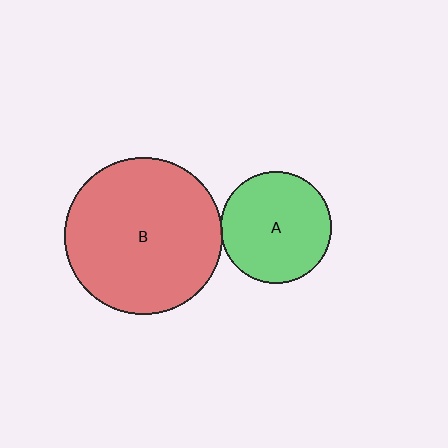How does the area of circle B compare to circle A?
Approximately 2.0 times.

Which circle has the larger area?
Circle B (red).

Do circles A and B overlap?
Yes.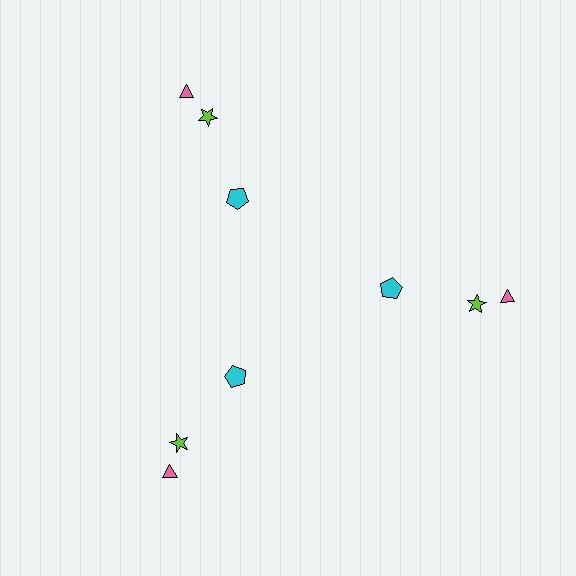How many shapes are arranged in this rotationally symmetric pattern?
There are 9 shapes, arranged in 3 groups of 3.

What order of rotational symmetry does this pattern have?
This pattern has 3-fold rotational symmetry.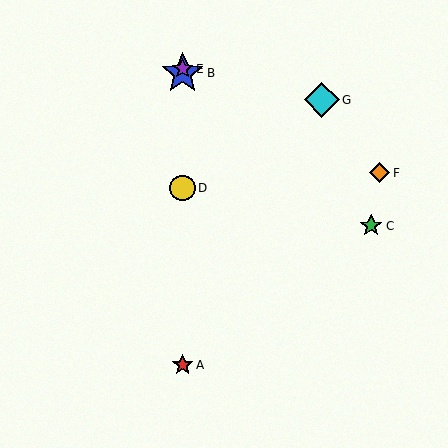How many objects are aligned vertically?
4 objects (A, B, D, E) are aligned vertically.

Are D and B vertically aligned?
Yes, both are at x≈183.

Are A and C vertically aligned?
No, A is at x≈183 and C is at x≈371.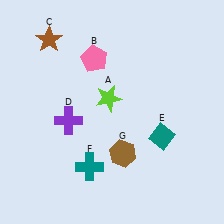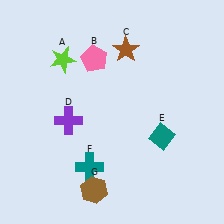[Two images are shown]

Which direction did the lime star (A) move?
The lime star (A) moved left.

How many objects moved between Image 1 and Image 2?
3 objects moved between the two images.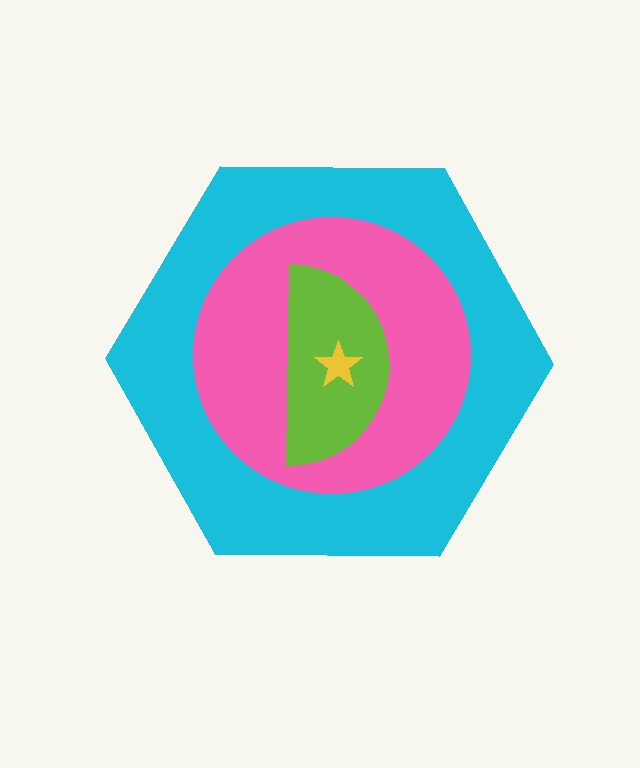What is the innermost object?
The yellow star.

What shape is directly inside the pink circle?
The lime semicircle.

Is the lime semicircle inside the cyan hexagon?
Yes.